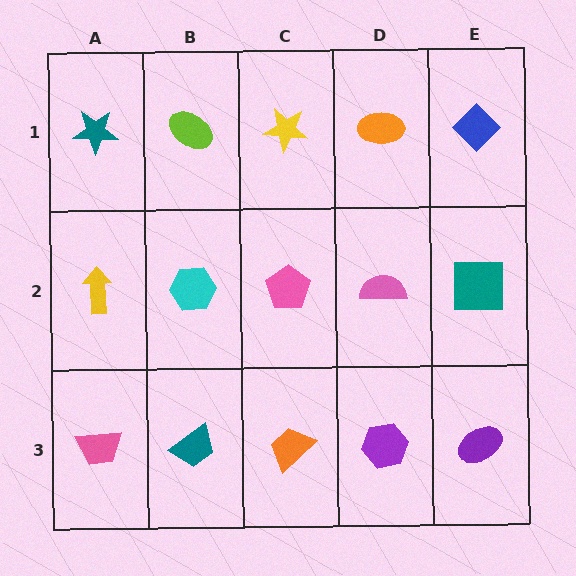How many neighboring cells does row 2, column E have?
3.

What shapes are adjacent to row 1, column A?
A yellow arrow (row 2, column A), a lime ellipse (row 1, column B).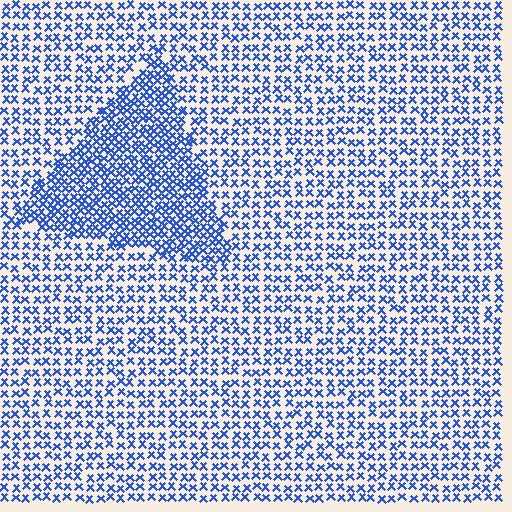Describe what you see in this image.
The image contains small blue elements arranged at two different densities. A triangle-shaped region is visible where the elements are more densely packed than the surrounding area.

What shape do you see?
I see a triangle.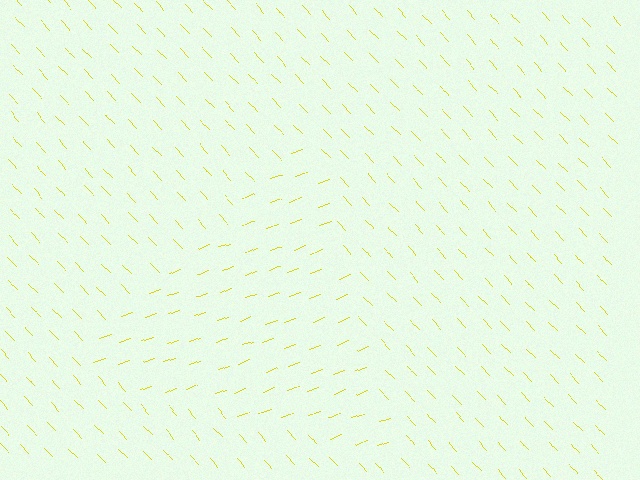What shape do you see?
I see a triangle.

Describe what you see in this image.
The image is filled with small yellow line segments. A triangle region in the image has lines oriented differently from the surrounding lines, creating a visible texture boundary.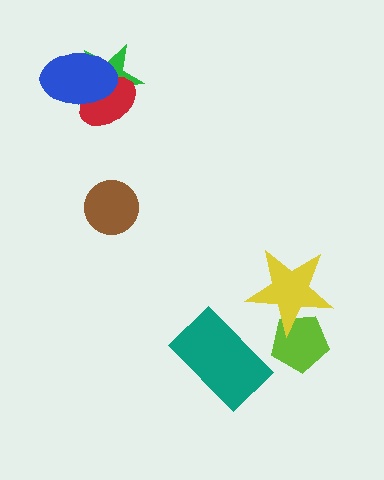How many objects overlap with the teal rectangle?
0 objects overlap with the teal rectangle.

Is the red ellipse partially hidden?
Yes, it is partially covered by another shape.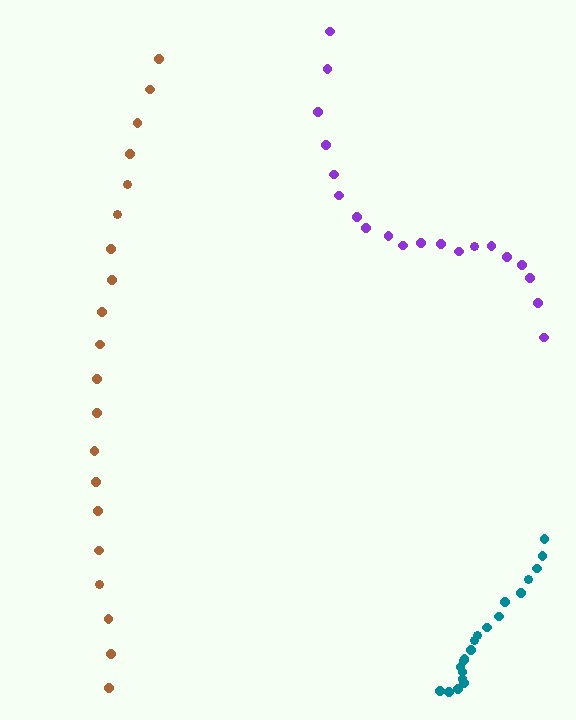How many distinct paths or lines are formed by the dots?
There are 3 distinct paths.